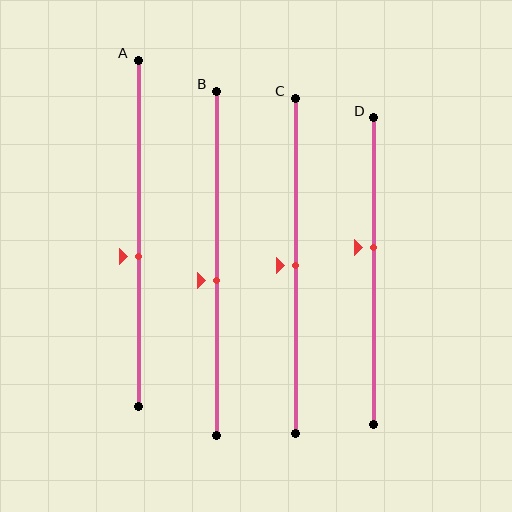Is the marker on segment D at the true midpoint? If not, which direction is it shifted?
No, the marker on segment D is shifted upward by about 8% of the segment length.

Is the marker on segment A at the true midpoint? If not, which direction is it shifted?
No, the marker on segment A is shifted downward by about 7% of the segment length.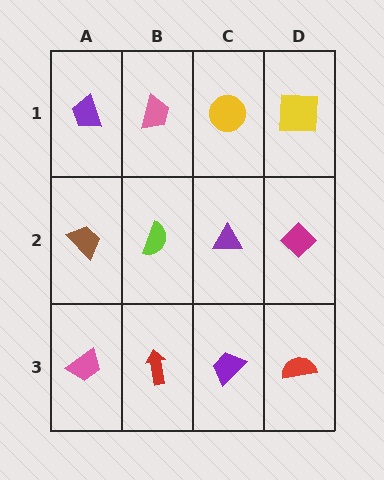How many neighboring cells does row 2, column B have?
4.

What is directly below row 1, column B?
A lime semicircle.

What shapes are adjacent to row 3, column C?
A purple triangle (row 2, column C), a red arrow (row 3, column B), a red semicircle (row 3, column D).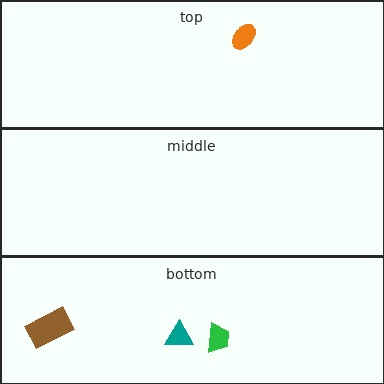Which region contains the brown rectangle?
The bottom region.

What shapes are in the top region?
The orange ellipse.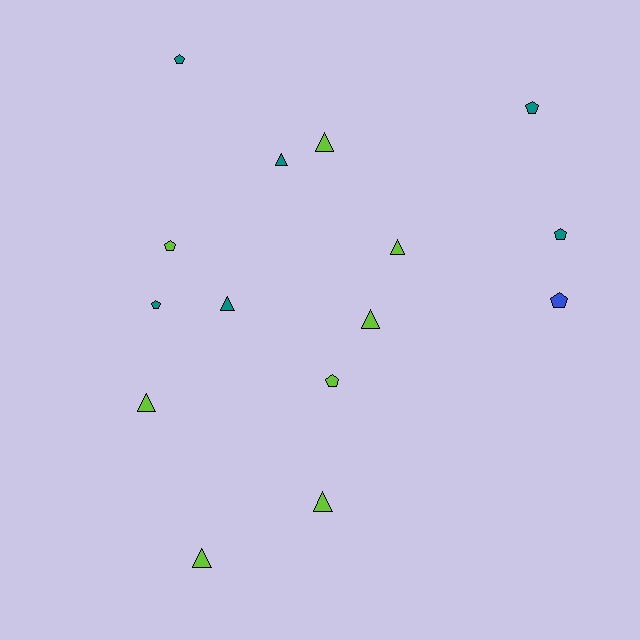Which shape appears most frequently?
Triangle, with 8 objects.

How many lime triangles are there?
There are 6 lime triangles.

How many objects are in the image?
There are 15 objects.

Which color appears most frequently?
Lime, with 8 objects.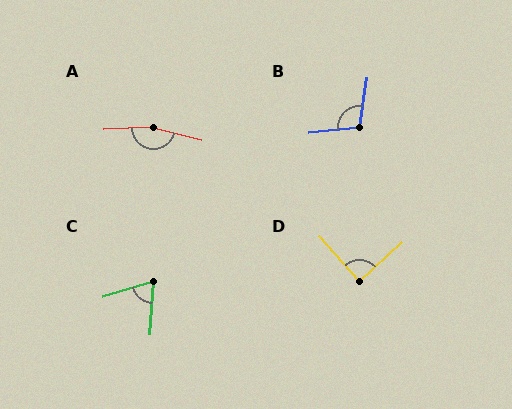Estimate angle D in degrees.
Approximately 88 degrees.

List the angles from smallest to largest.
C (71°), D (88°), B (104°), A (164°).